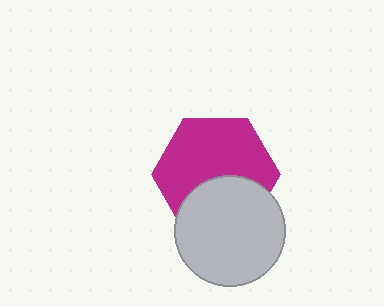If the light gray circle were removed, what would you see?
You would see the complete magenta hexagon.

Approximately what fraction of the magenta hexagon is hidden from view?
Roughly 36% of the magenta hexagon is hidden behind the light gray circle.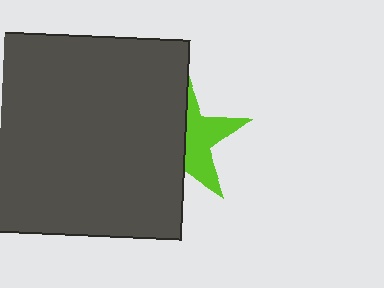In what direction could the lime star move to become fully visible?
The lime star could move right. That would shift it out from behind the dark gray rectangle entirely.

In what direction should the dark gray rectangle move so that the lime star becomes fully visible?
The dark gray rectangle should move left. That is the shortest direction to clear the overlap and leave the lime star fully visible.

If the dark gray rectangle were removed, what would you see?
You would see the complete lime star.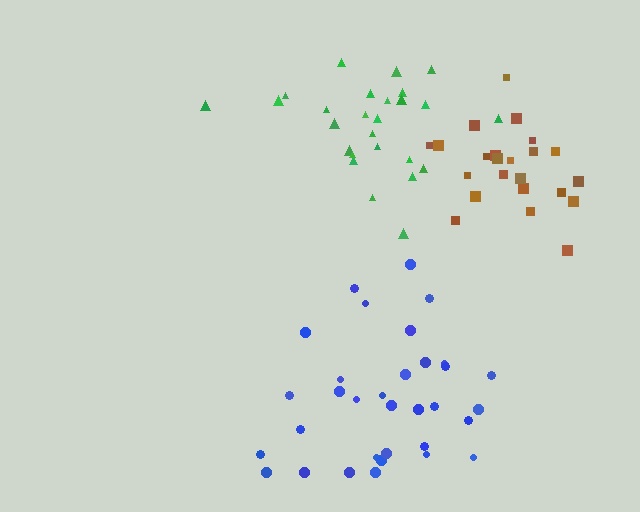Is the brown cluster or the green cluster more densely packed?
Brown.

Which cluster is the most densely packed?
Brown.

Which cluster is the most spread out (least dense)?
Blue.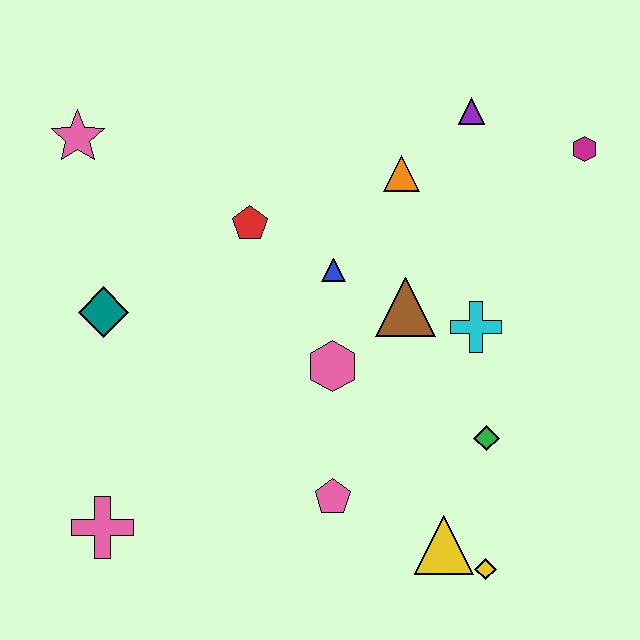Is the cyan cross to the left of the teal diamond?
No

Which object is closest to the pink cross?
The teal diamond is closest to the pink cross.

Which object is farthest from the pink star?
The yellow diamond is farthest from the pink star.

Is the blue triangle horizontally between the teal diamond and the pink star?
No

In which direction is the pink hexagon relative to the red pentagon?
The pink hexagon is below the red pentagon.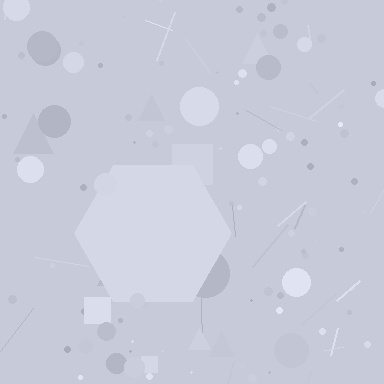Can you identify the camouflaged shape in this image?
The camouflaged shape is a hexagon.